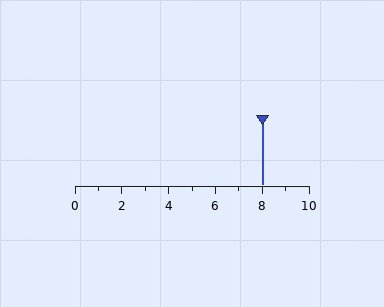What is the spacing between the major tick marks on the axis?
The major ticks are spaced 2 apart.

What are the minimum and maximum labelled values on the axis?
The axis runs from 0 to 10.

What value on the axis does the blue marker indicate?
The marker indicates approximately 8.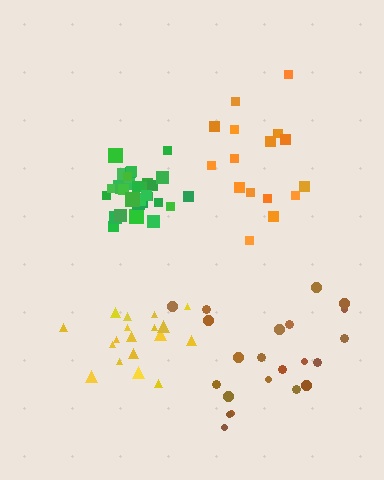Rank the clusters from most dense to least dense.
green, yellow, orange, brown.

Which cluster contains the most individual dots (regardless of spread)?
Green (32).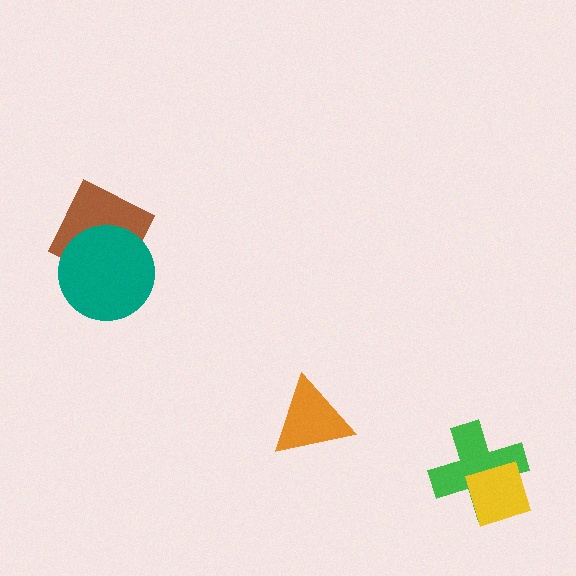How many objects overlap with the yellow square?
1 object overlaps with the yellow square.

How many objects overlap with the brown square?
1 object overlaps with the brown square.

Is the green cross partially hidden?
Yes, it is partially covered by another shape.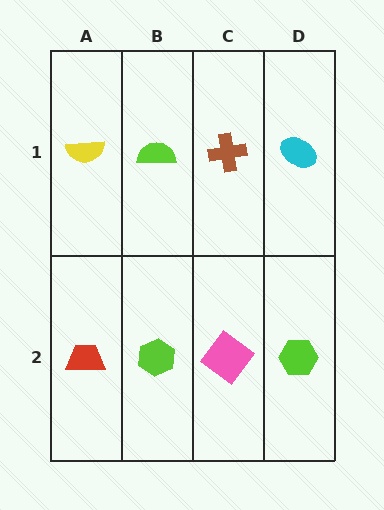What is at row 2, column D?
A lime hexagon.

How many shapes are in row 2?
4 shapes.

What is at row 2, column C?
A pink diamond.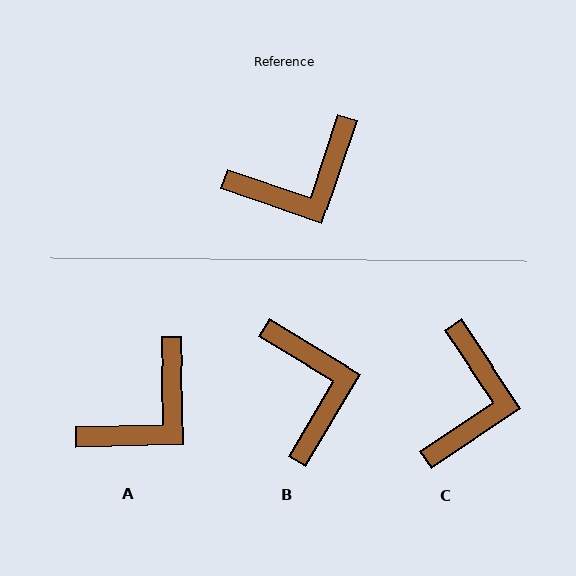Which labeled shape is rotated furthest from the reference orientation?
B, about 78 degrees away.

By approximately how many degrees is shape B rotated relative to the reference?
Approximately 78 degrees counter-clockwise.